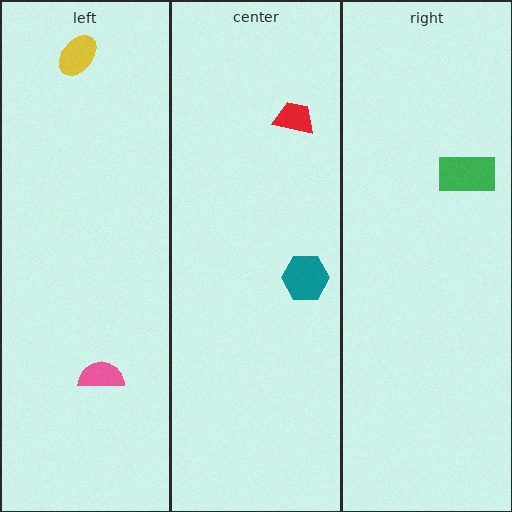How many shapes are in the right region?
1.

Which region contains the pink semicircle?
The left region.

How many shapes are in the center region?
2.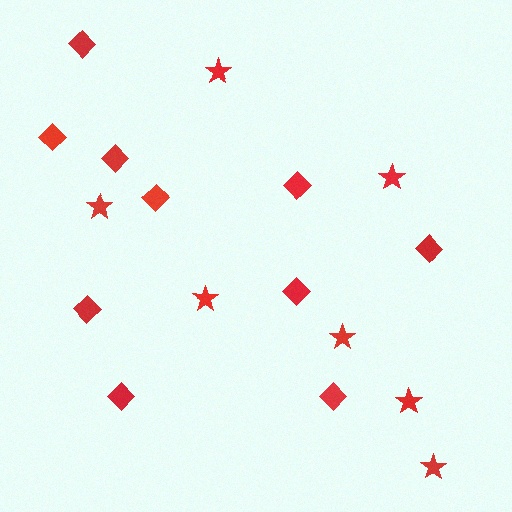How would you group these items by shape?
There are 2 groups: one group of stars (7) and one group of diamonds (10).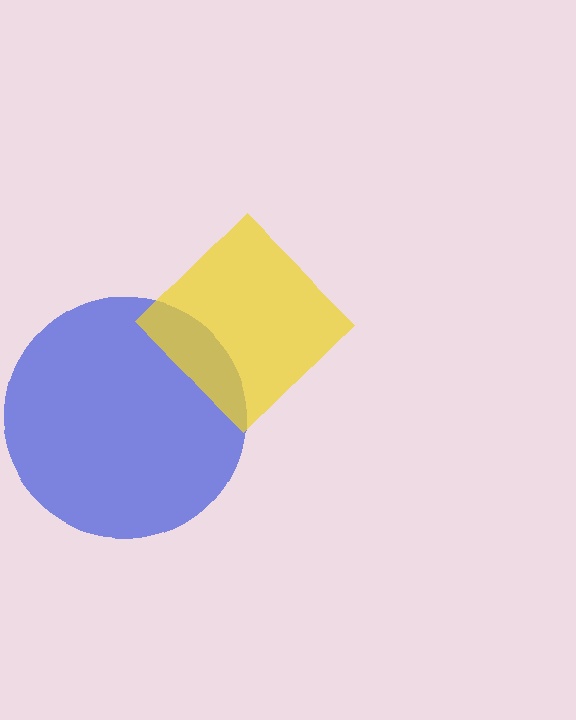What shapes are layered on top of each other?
The layered shapes are: a blue circle, a yellow diamond.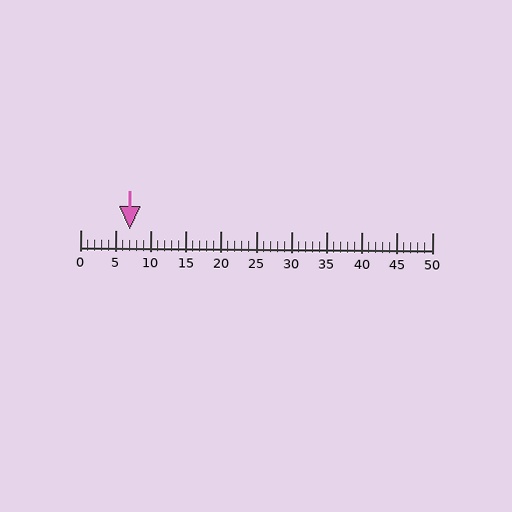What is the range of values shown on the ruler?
The ruler shows values from 0 to 50.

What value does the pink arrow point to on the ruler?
The pink arrow points to approximately 7.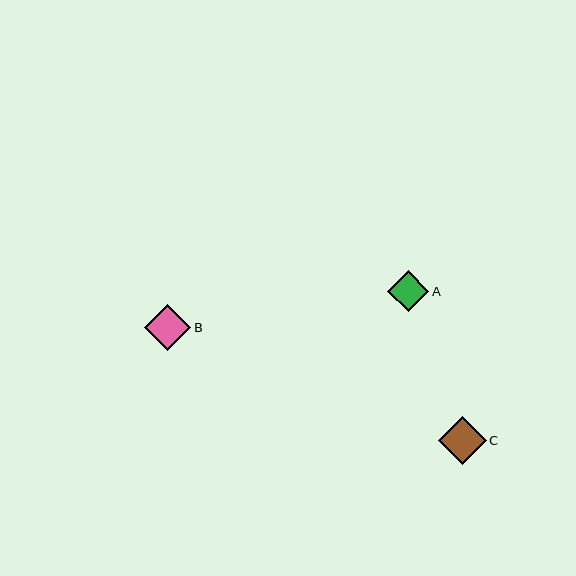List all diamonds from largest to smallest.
From largest to smallest: C, B, A.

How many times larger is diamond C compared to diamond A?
Diamond C is approximately 1.2 times the size of diamond A.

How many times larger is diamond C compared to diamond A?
Diamond C is approximately 1.2 times the size of diamond A.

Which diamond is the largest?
Diamond C is the largest with a size of approximately 48 pixels.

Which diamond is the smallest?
Diamond A is the smallest with a size of approximately 41 pixels.